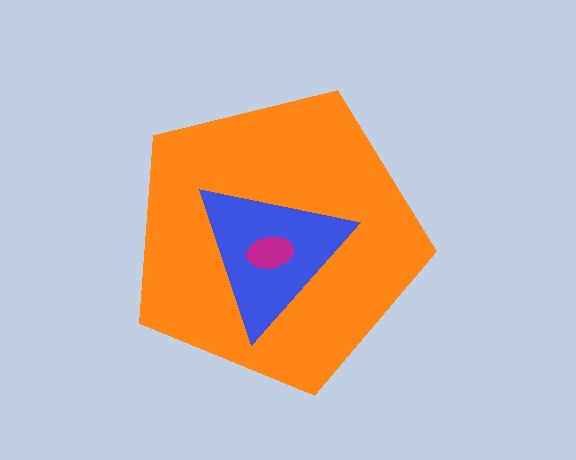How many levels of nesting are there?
3.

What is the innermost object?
The magenta ellipse.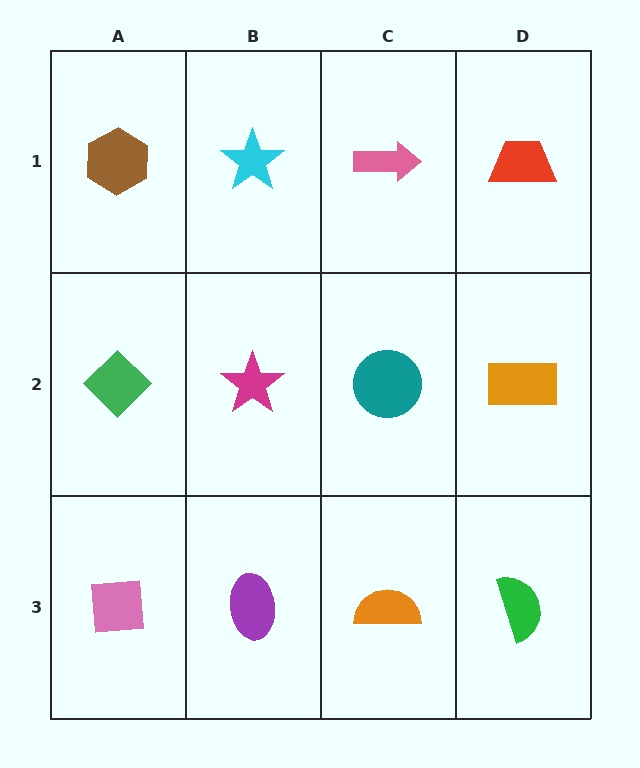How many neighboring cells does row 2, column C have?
4.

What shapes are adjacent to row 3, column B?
A magenta star (row 2, column B), a pink square (row 3, column A), an orange semicircle (row 3, column C).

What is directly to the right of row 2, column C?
An orange rectangle.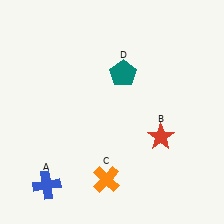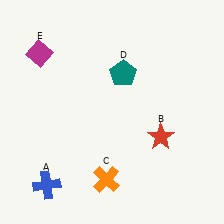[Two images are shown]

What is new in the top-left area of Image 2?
A magenta diamond (E) was added in the top-left area of Image 2.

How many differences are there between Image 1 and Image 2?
There is 1 difference between the two images.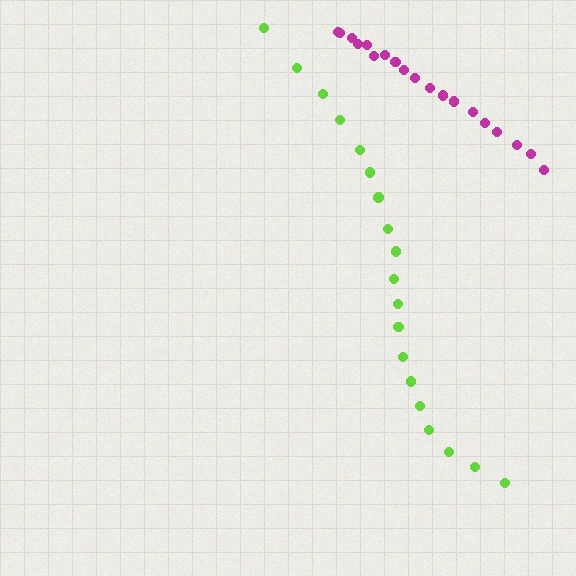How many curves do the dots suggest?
There are 2 distinct paths.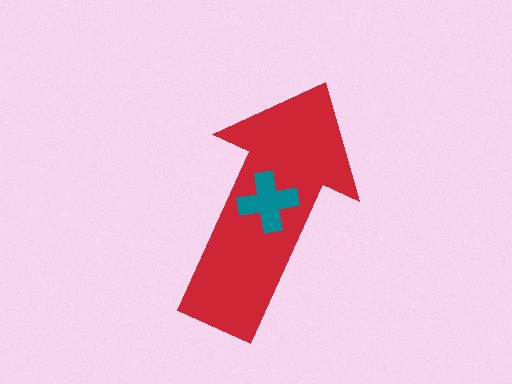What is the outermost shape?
The red arrow.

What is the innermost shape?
The teal cross.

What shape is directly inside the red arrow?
The teal cross.